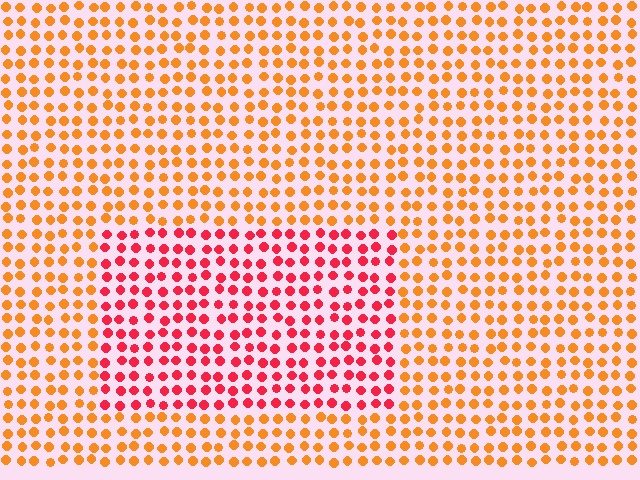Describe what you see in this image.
The image is filled with small orange elements in a uniform arrangement. A rectangle-shaped region is visible where the elements are tinted to a slightly different hue, forming a subtle color boundary.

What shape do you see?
I see a rectangle.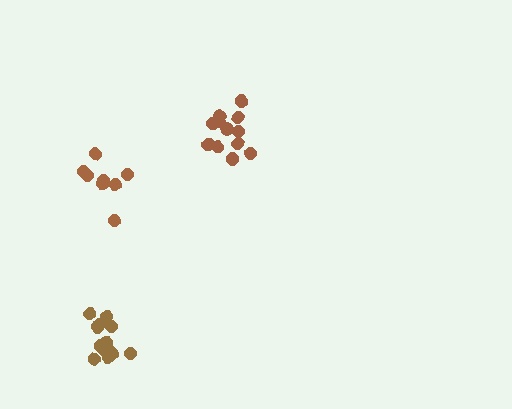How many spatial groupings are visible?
There are 3 spatial groupings.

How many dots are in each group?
Group 1: 12 dots, Group 2: 8 dots, Group 3: 13 dots (33 total).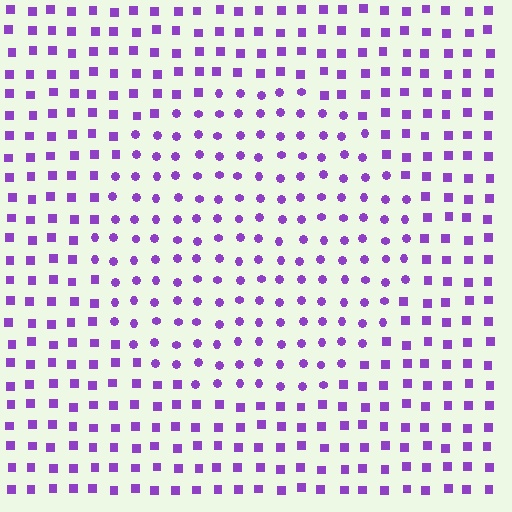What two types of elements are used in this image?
The image uses circles inside the circle region and squares outside it.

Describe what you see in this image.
The image is filled with small purple elements arranged in a uniform grid. A circle-shaped region contains circles, while the surrounding area contains squares. The boundary is defined purely by the change in element shape.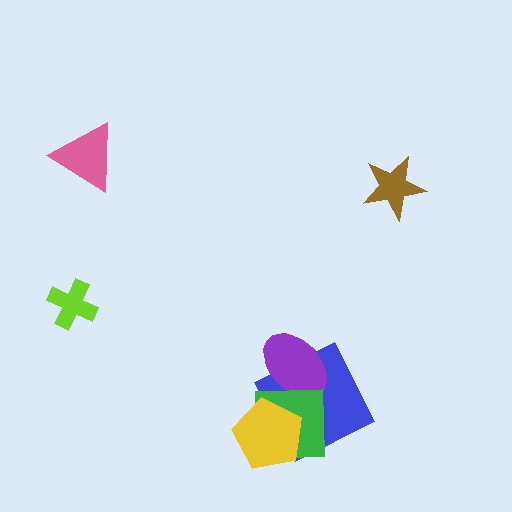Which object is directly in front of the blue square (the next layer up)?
The purple ellipse is directly in front of the blue square.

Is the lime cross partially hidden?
No, no other shape covers it.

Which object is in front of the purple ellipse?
The green square is in front of the purple ellipse.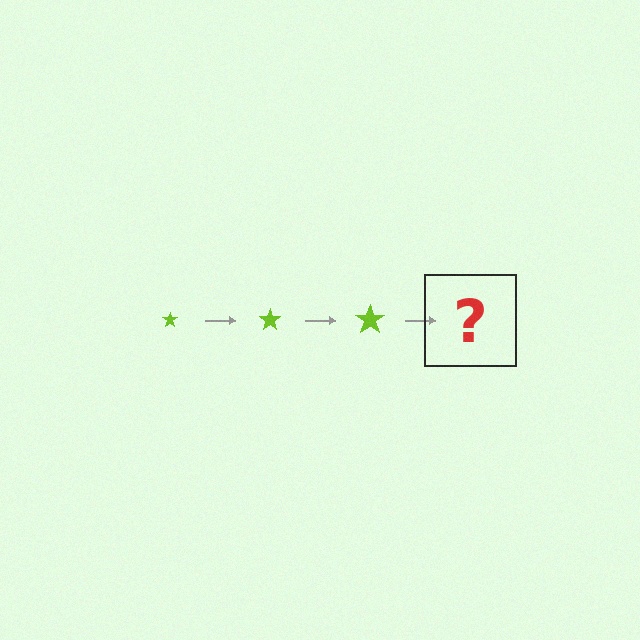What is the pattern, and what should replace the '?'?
The pattern is that the star gets progressively larger each step. The '?' should be a lime star, larger than the previous one.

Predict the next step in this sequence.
The next step is a lime star, larger than the previous one.